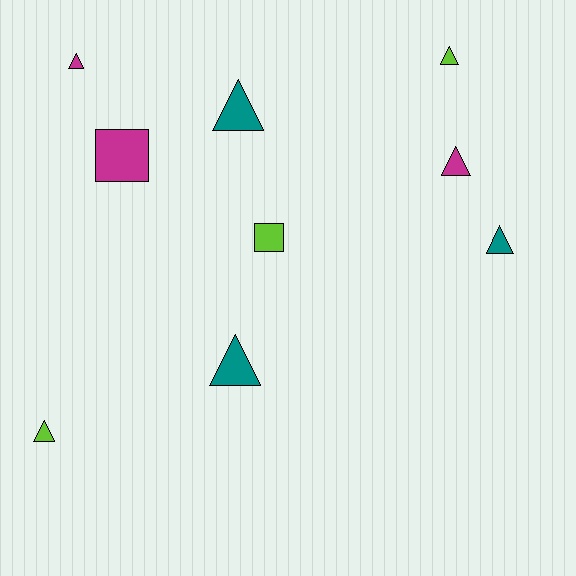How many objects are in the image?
There are 9 objects.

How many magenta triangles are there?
There are 2 magenta triangles.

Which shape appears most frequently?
Triangle, with 7 objects.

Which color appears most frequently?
Lime, with 3 objects.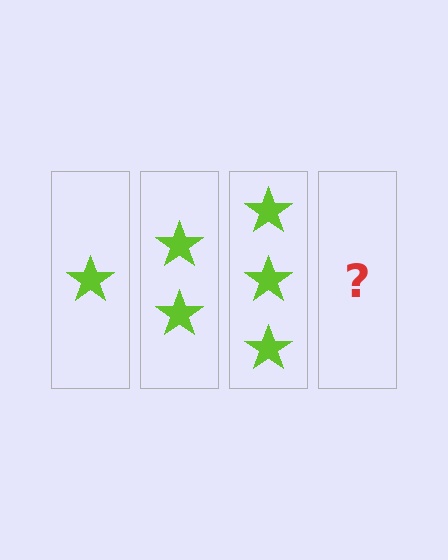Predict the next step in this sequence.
The next step is 4 stars.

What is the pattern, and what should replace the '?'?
The pattern is that each step adds one more star. The '?' should be 4 stars.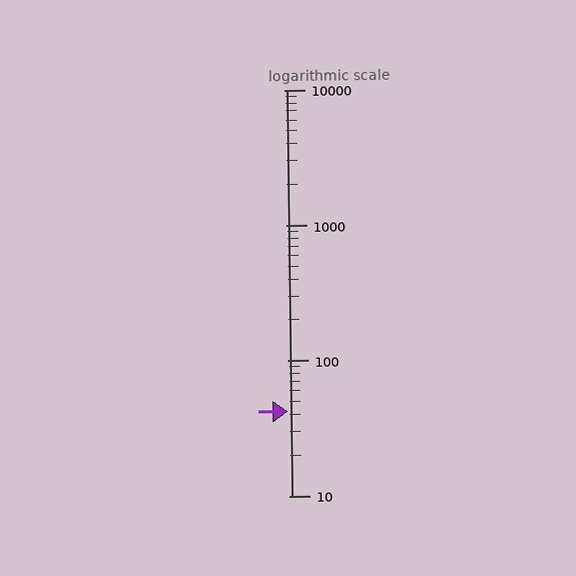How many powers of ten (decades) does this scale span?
The scale spans 3 decades, from 10 to 10000.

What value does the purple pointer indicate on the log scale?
The pointer indicates approximately 42.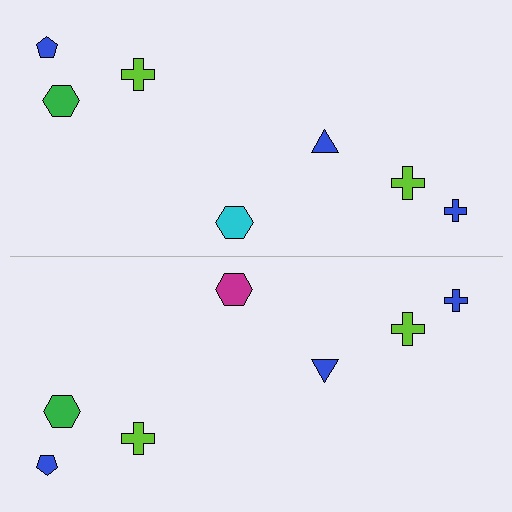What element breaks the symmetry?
The magenta hexagon on the bottom side breaks the symmetry — its mirror counterpart is cyan.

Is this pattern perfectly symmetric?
No, the pattern is not perfectly symmetric. The magenta hexagon on the bottom side breaks the symmetry — its mirror counterpart is cyan.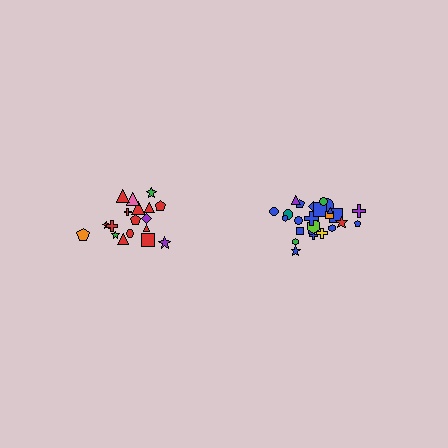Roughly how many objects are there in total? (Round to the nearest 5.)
Roughly 45 objects in total.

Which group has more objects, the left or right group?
The right group.